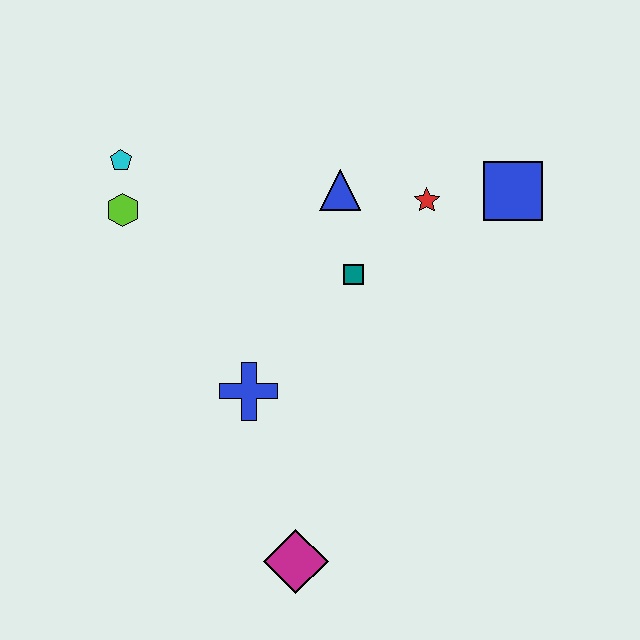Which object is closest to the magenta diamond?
The blue cross is closest to the magenta diamond.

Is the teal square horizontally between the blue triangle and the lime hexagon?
No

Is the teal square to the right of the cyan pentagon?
Yes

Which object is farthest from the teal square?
The magenta diamond is farthest from the teal square.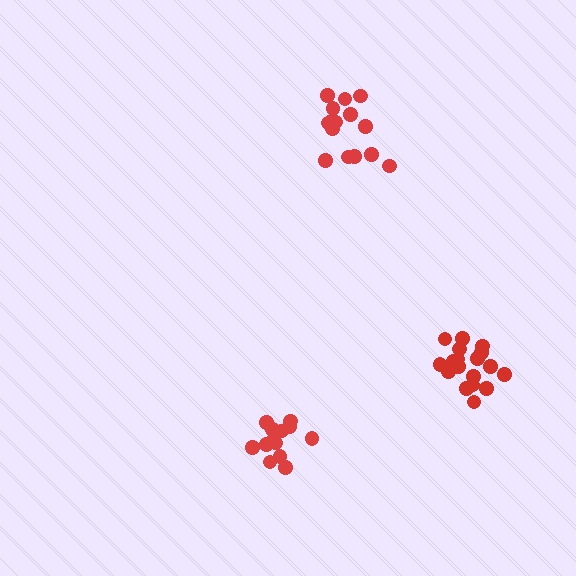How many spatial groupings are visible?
There are 3 spatial groupings.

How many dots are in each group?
Group 1: 19 dots, Group 2: 15 dots, Group 3: 13 dots (47 total).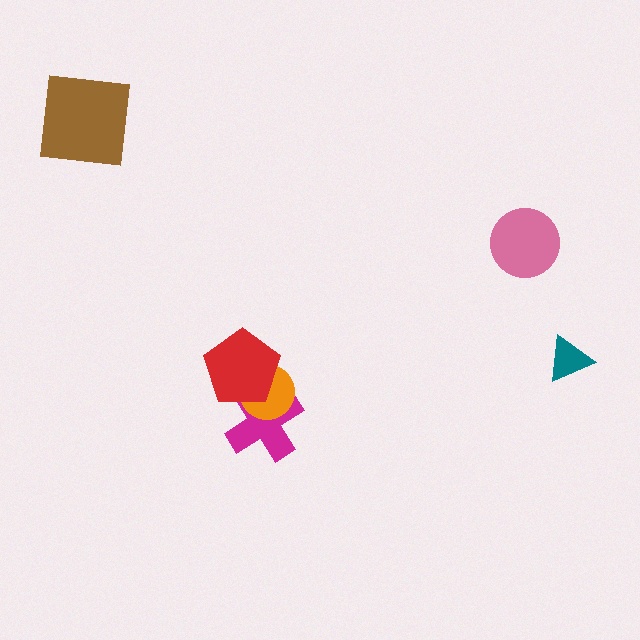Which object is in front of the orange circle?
The red pentagon is in front of the orange circle.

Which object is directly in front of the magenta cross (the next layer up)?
The orange circle is directly in front of the magenta cross.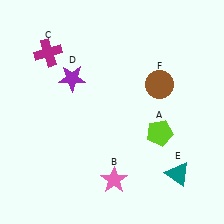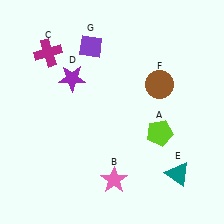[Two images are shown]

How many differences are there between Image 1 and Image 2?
There is 1 difference between the two images.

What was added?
A purple diamond (G) was added in Image 2.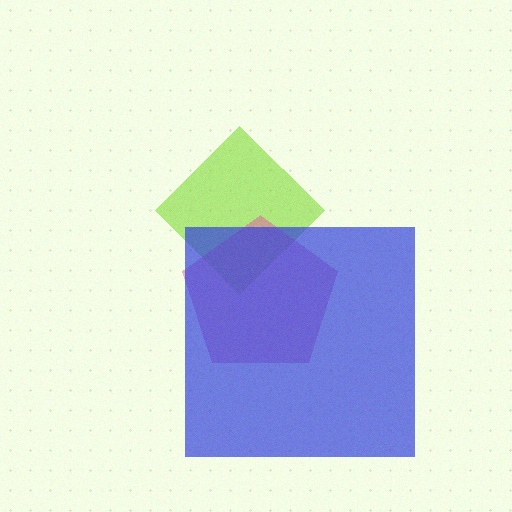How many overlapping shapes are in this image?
There are 3 overlapping shapes in the image.